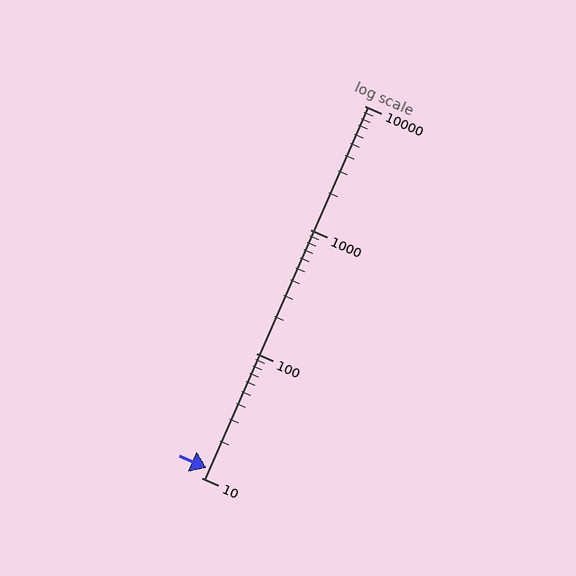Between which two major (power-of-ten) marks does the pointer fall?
The pointer is between 10 and 100.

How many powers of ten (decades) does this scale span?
The scale spans 3 decades, from 10 to 10000.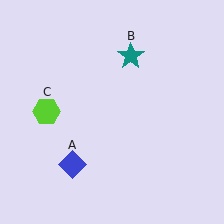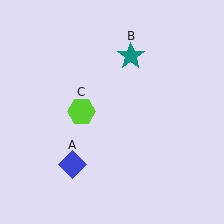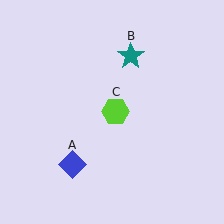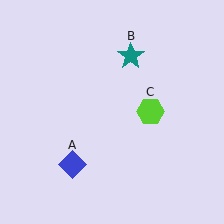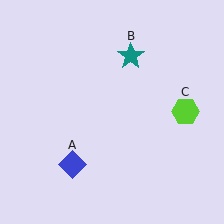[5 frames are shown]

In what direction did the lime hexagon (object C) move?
The lime hexagon (object C) moved right.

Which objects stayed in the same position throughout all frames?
Blue diamond (object A) and teal star (object B) remained stationary.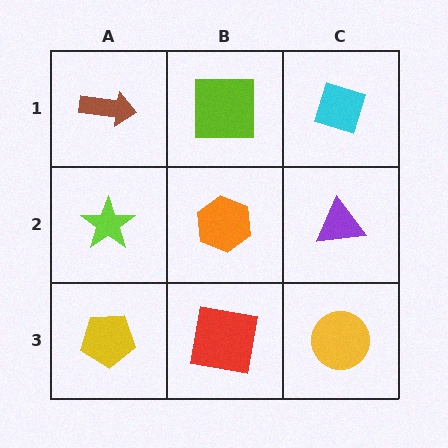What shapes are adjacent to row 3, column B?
An orange hexagon (row 2, column B), a yellow pentagon (row 3, column A), a yellow circle (row 3, column C).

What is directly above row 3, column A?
A lime star.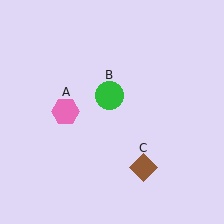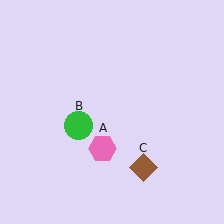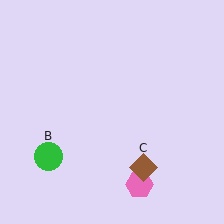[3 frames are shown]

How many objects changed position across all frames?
2 objects changed position: pink hexagon (object A), green circle (object B).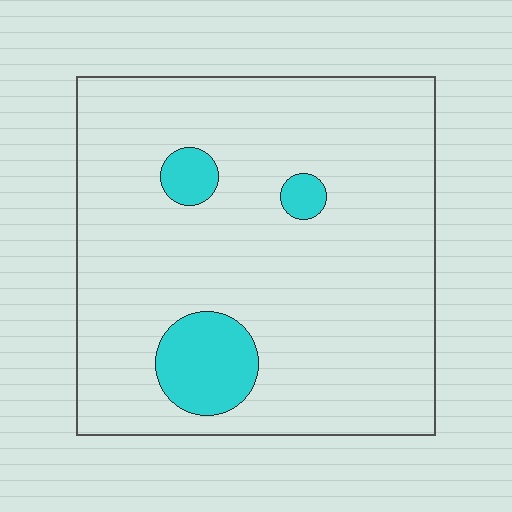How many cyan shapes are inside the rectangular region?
3.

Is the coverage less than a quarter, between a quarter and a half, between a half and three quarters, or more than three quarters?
Less than a quarter.